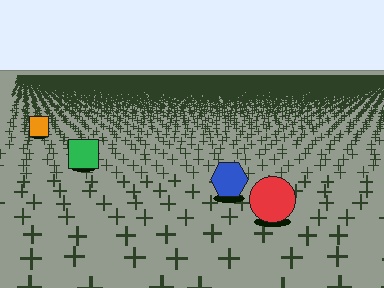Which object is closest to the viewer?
The red circle is closest. The texture marks near it are larger and more spread out.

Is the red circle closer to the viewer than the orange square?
Yes. The red circle is closer — you can tell from the texture gradient: the ground texture is coarser near it.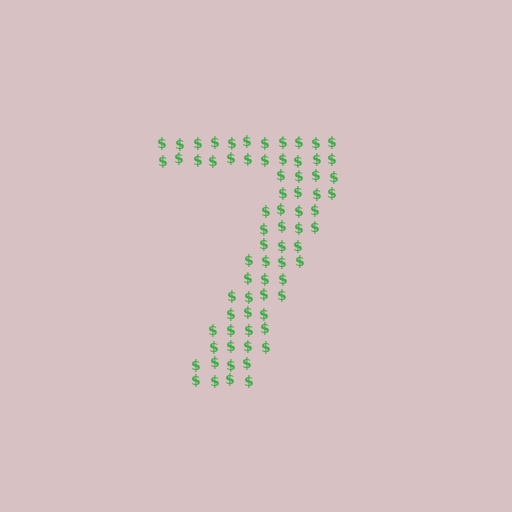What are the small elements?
The small elements are dollar signs.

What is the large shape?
The large shape is the digit 7.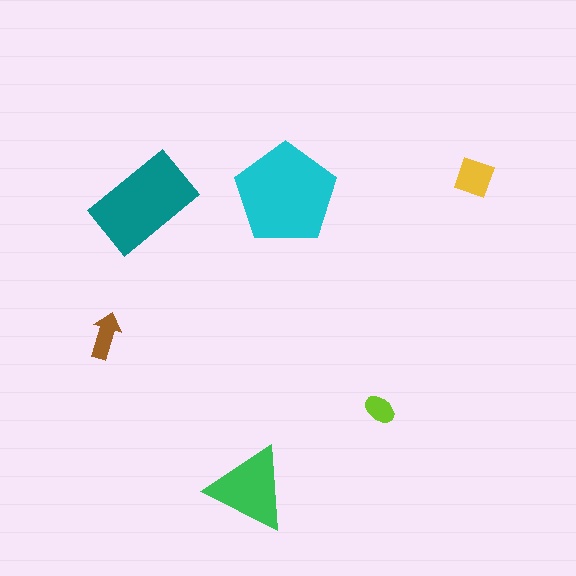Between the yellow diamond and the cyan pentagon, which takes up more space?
The cyan pentagon.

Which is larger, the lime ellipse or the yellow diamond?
The yellow diamond.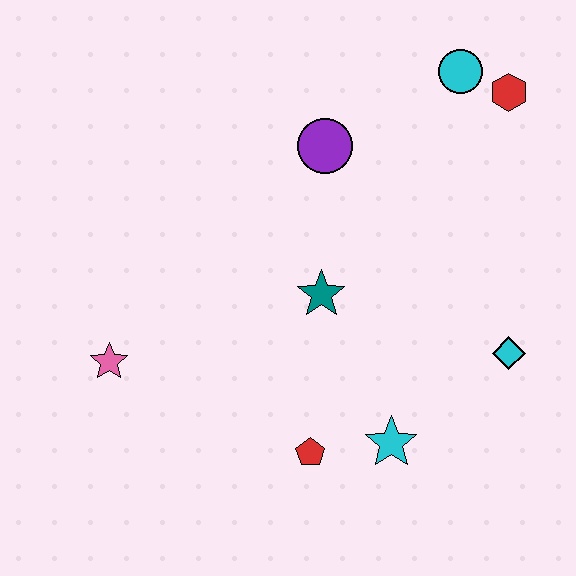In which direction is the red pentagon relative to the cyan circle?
The red pentagon is below the cyan circle.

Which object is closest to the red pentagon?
The cyan star is closest to the red pentagon.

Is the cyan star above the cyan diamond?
No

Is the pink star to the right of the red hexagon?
No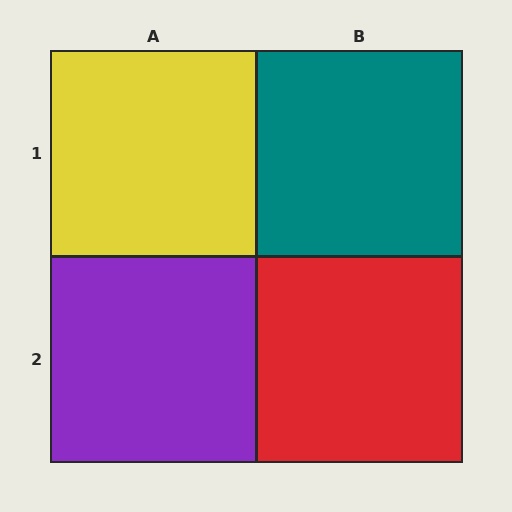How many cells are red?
1 cell is red.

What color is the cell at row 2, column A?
Purple.